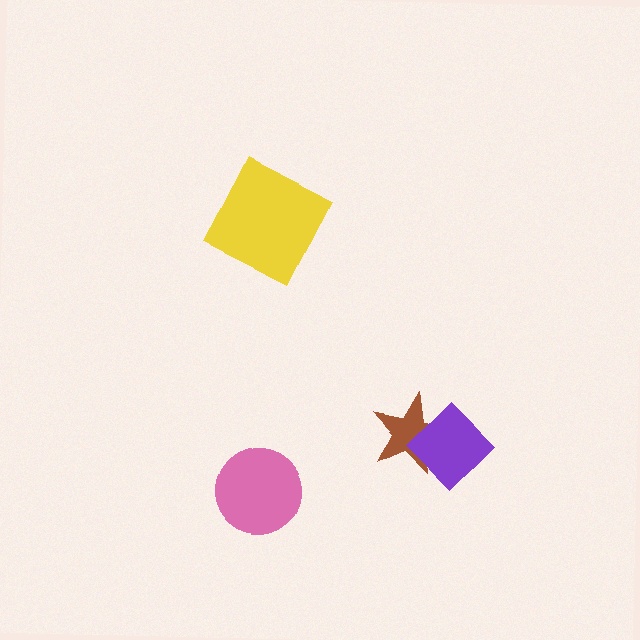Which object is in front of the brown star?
The purple diamond is in front of the brown star.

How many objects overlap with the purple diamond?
1 object overlaps with the purple diamond.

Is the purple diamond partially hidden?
No, no other shape covers it.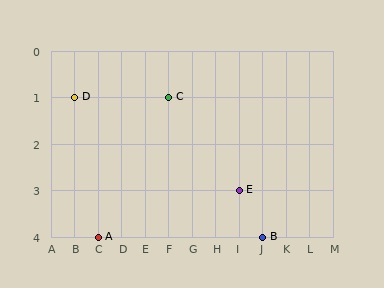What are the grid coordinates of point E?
Point E is at grid coordinates (I, 3).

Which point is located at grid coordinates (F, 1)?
Point C is at (F, 1).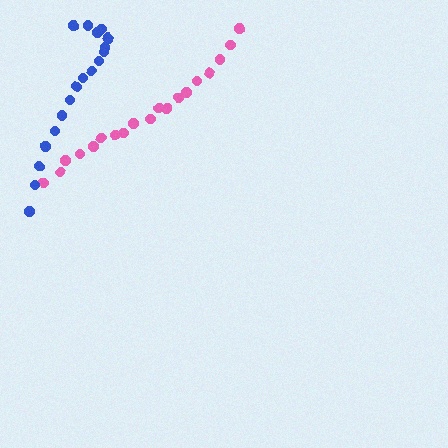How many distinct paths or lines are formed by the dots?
There are 2 distinct paths.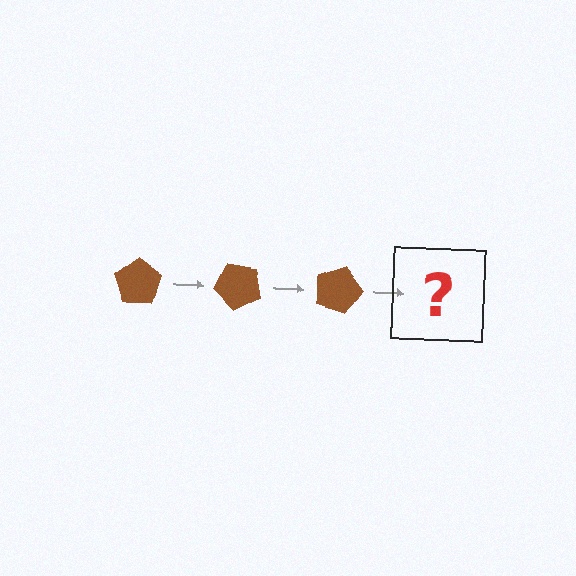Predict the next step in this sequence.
The next step is a brown pentagon rotated 135 degrees.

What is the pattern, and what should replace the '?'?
The pattern is that the pentagon rotates 45 degrees each step. The '?' should be a brown pentagon rotated 135 degrees.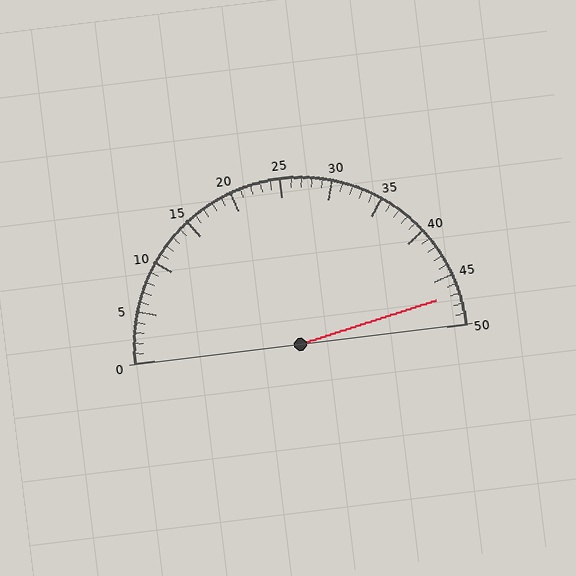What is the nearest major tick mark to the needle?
The nearest major tick mark is 45.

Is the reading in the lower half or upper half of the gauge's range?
The reading is in the upper half of the range (0 to 50).